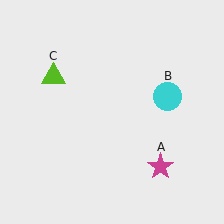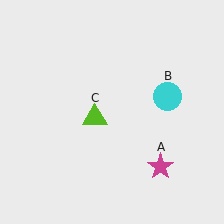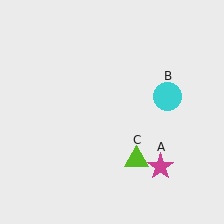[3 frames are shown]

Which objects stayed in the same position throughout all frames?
Magenta star (object A) and cyan circle (object B) remained stationary.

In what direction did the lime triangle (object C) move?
The lime triangle (object C) moved down and to the right.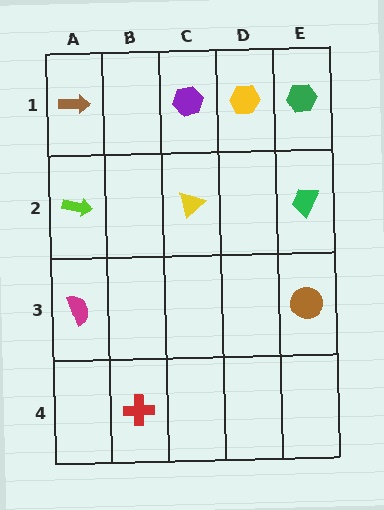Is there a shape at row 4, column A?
No, that cell is empty.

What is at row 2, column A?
A lime arrow.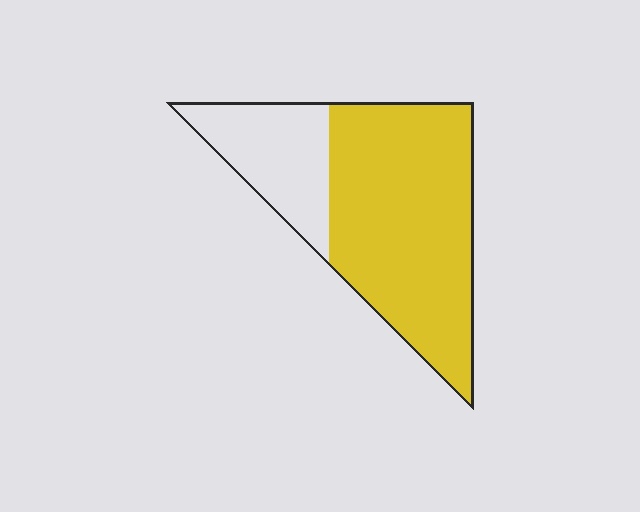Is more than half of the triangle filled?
Yes.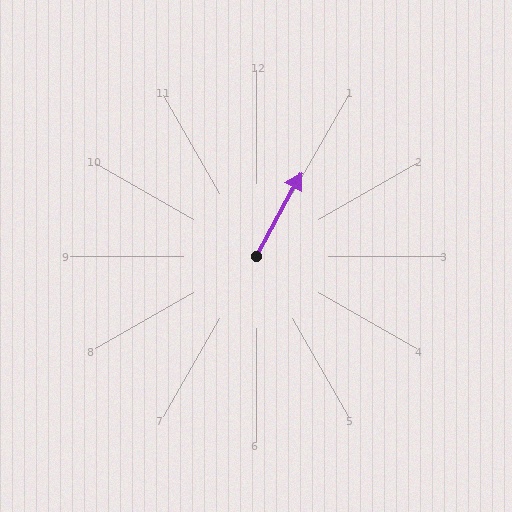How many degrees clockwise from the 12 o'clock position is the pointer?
Approximately 28 degrees.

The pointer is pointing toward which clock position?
Roughly 1 o'clock.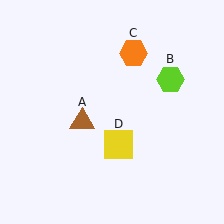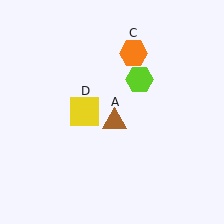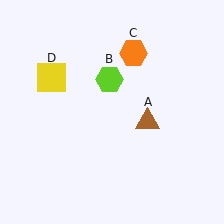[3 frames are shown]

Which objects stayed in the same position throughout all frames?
Orange hexagon (object C) remained stationary.